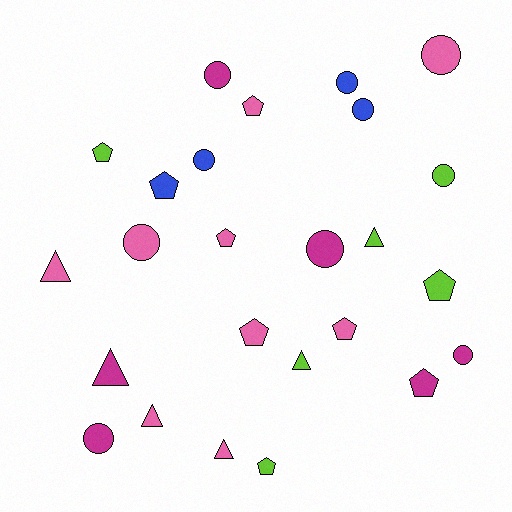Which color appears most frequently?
Pink, with 9 objects.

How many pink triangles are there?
There are 3 pink triangles.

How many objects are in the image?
There are 25 objects.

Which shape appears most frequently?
Circle, with 10 objects.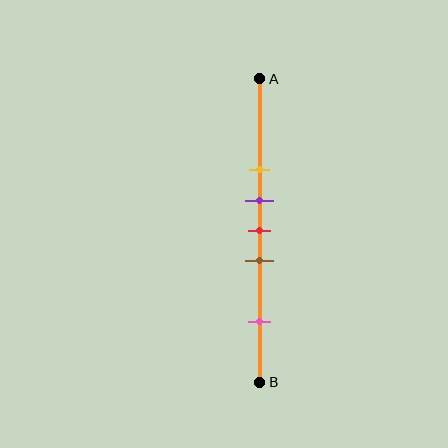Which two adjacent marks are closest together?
The purple and red marks are the closest adjacent pair.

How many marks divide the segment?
There are 5 marks dividing the segment.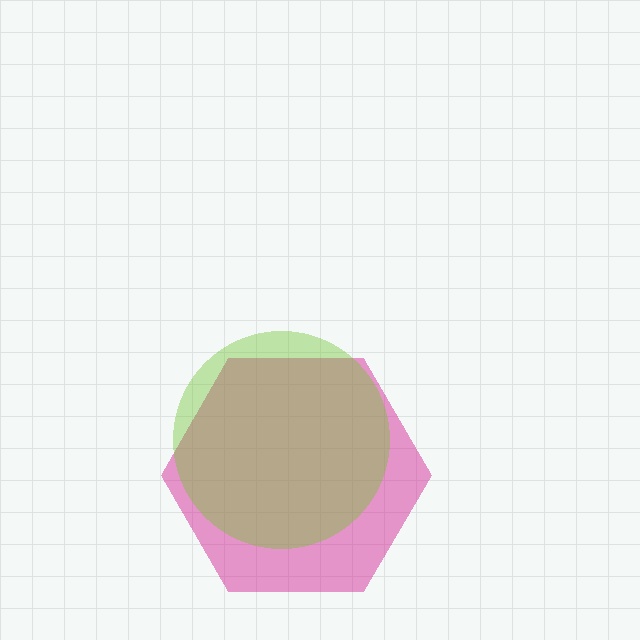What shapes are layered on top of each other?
The layered shapes are: a magenta hexagon, a lime circle.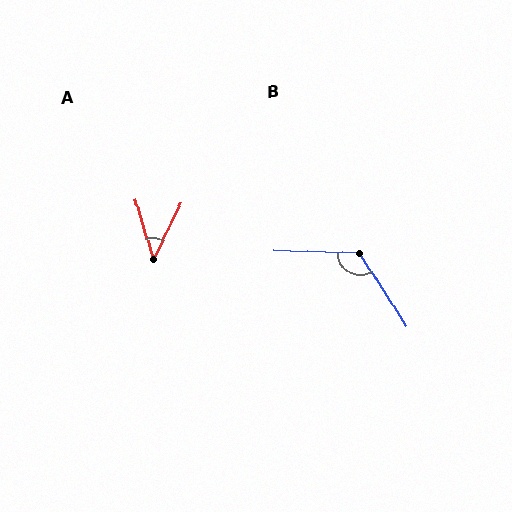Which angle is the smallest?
A, at approximately 43 degrees.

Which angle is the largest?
B, at approximately 124 degrees.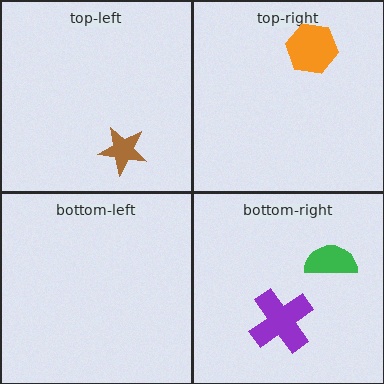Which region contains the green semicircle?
The bottom-right region.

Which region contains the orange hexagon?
The top-right region.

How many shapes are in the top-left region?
1.